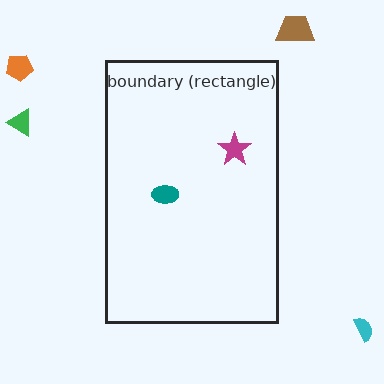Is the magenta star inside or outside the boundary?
Inside.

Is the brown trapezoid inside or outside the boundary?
Outside.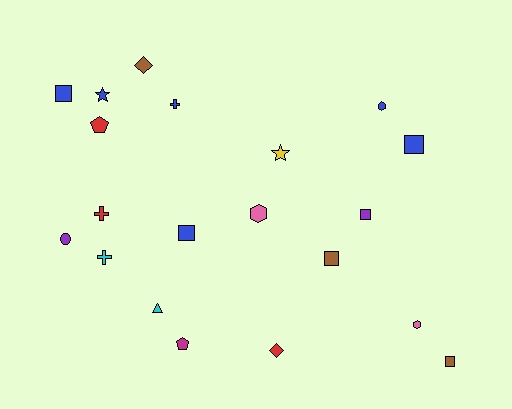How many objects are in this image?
There are 20 objects.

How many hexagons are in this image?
There are 3 hexagons.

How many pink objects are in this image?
There are 2 pink objects.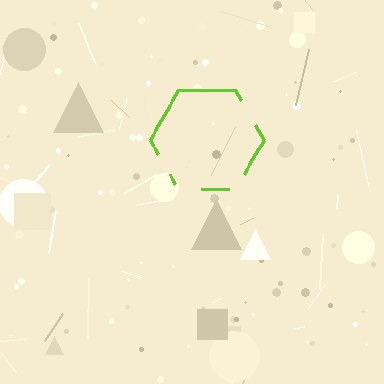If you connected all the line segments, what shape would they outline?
They would outline a hexagon.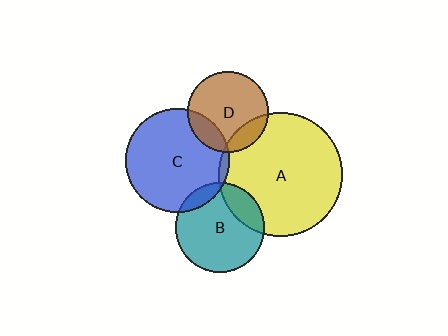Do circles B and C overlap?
Yes.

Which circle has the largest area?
Circle A (yellow).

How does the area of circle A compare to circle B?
Approximately 1.9 times.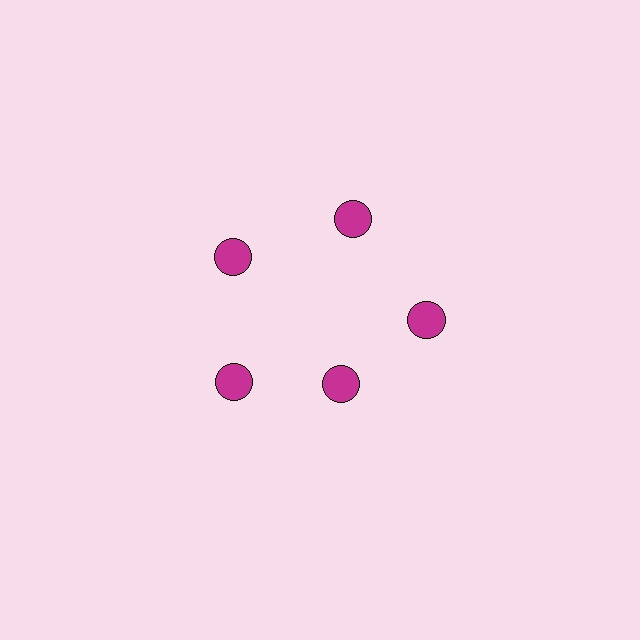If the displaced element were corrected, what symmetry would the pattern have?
It would have 5-fold rotational symmetry — the pattern would map onto itself every 72 degrees.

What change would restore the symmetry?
The symmetry would be restored by moving it outward, back onto the ring so that all 5 circles sit at equal angles and equal distance from the center.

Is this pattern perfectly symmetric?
No. The 5 magenta circles are arranged in a ring, but one element near the 5 o'clock position is pulled inward toward the center, breaking the 5-fold rotational symmetry.